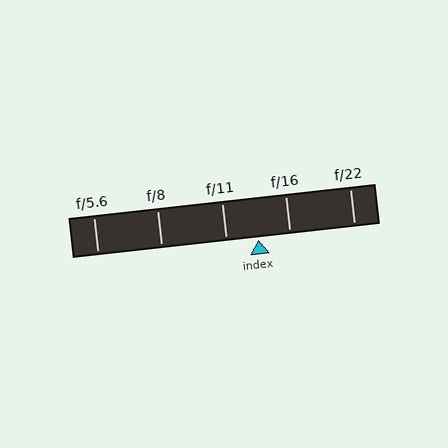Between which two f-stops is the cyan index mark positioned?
The index mark is between f/11 and f/16.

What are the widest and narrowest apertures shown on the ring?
The widest aperture shown is f/5.6 and the narrowest is f/22.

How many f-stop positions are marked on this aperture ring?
There are 5 f-stop positions marked.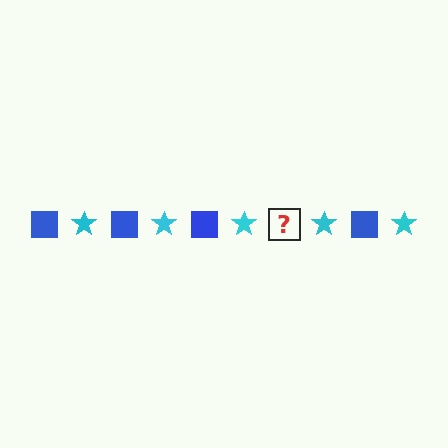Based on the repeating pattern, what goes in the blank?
The blank should be a blue square.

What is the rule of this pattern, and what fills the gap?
The rule is that the pattern alternates between blue square and cyan star. The gap should be filled with a blue square.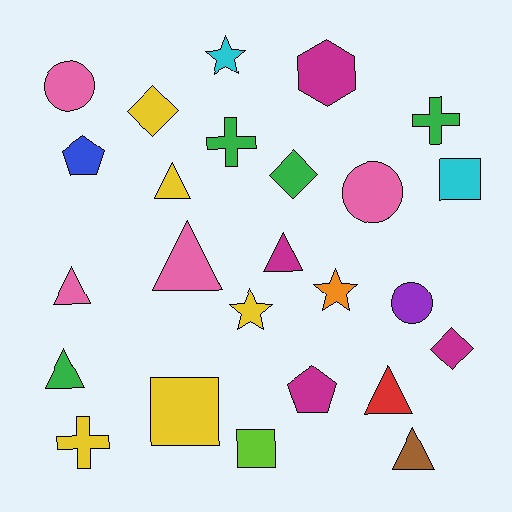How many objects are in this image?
There are 25 objects.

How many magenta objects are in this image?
There are 4 magenta objects.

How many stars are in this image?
There are 3 stars.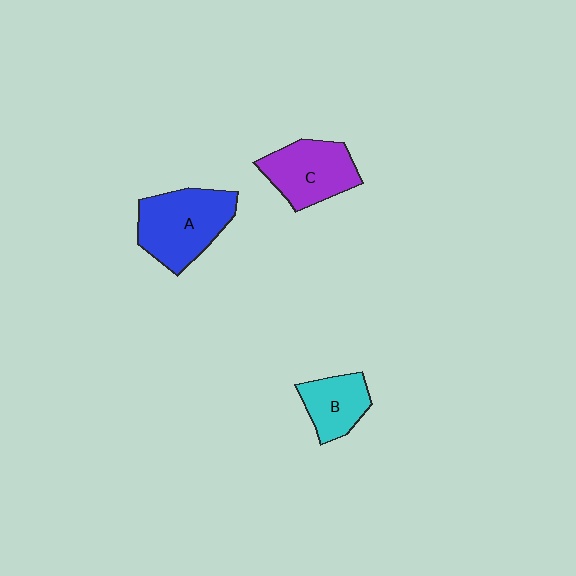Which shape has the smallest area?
Shape B (cyan).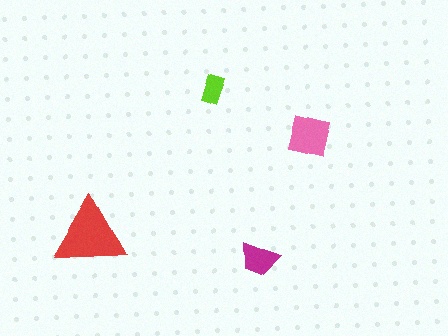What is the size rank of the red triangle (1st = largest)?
1st.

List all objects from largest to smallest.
The red triangle, the pink square, the magenta trapezoid, the lime rectangle.